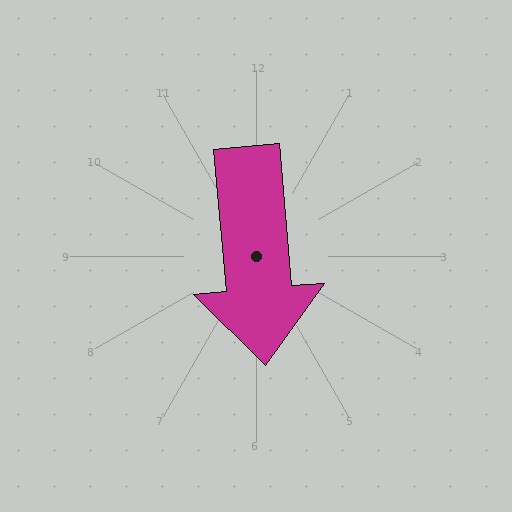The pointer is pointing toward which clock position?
Roughly 6 o'clock.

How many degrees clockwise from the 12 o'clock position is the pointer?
Approximately 175 degrees.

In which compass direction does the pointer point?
South.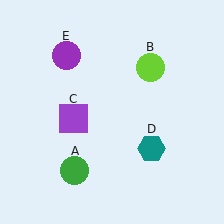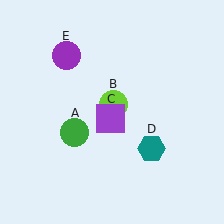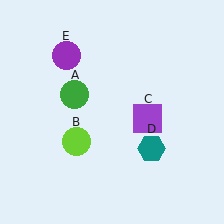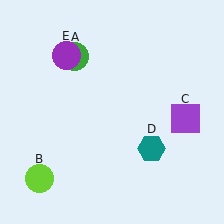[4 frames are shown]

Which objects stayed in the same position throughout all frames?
Teal hexagon (object D) and purple circle (object E) remained stationary.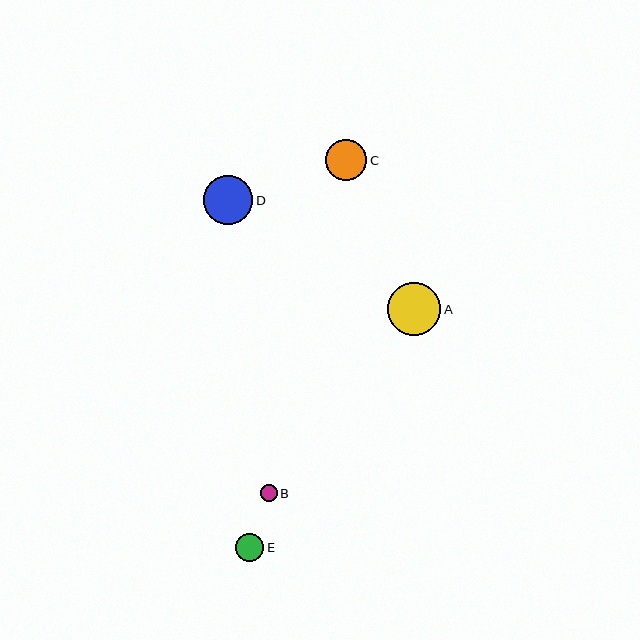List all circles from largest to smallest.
From largest to smallest: A, D, C, E, B.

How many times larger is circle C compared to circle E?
Circle C is approximately 1.5 times the size of circle E.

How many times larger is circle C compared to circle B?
Circle C is approximately 2.4 times the size of circle B.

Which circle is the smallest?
Circle B is the smallest with a size of approximately 17 pixels.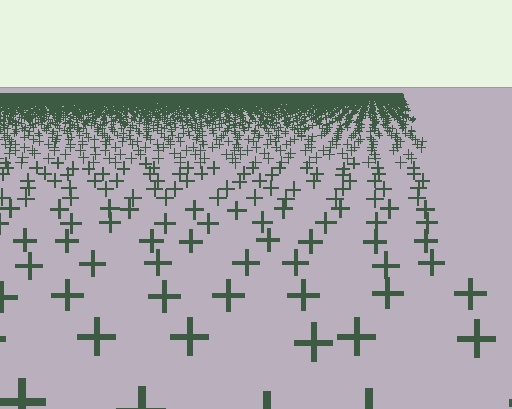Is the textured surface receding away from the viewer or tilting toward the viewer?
The surface is receding away from the viewer. Texture elements get smaller and denser toward the top.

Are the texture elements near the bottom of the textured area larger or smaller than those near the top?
Larger. Near the bottom, elements are closer to the viewer and appear at a bigger on-screen size.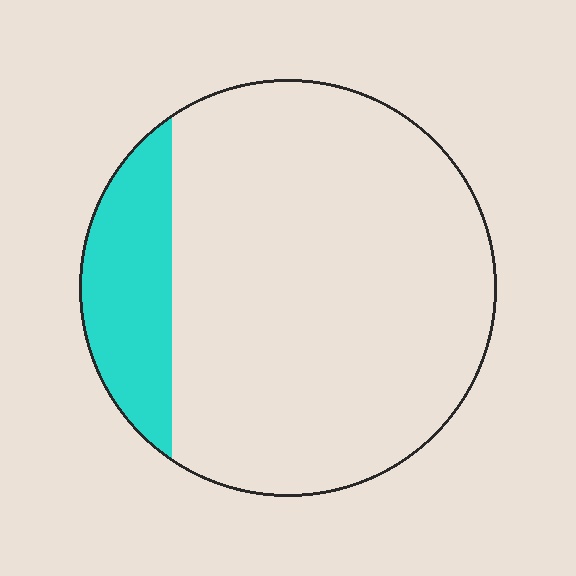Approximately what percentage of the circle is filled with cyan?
Approximately 15%.